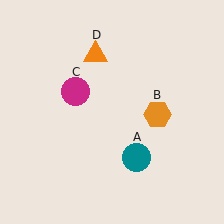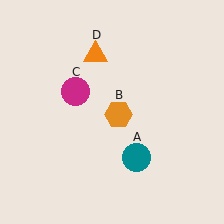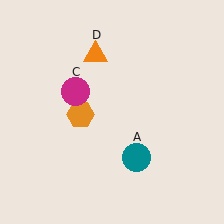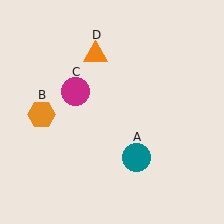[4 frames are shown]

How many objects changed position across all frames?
1 object changed position: orange hexagon (object B).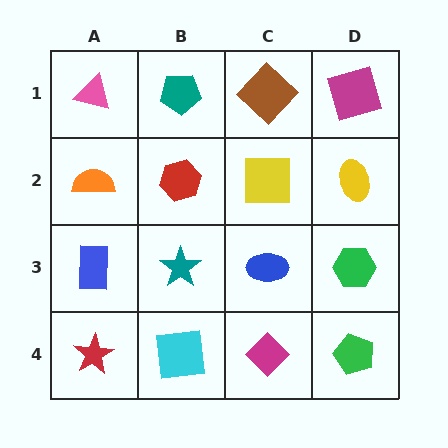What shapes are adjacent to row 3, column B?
A red hexagon (row 2, column B), a cyan square (row 4, column B), a blue rectangle (row 3, column A), a blue ellipse (row 3, column C).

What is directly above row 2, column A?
A pink triangle.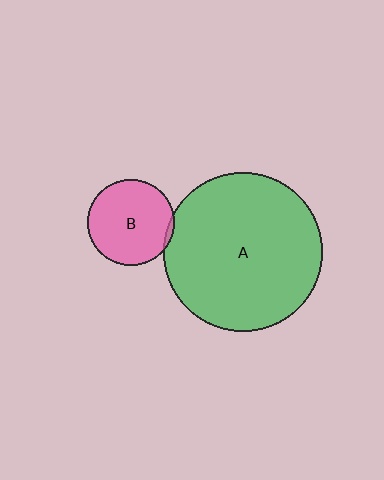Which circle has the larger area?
Circle A (green).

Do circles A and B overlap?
Yes.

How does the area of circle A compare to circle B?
Approximately 3.4 times.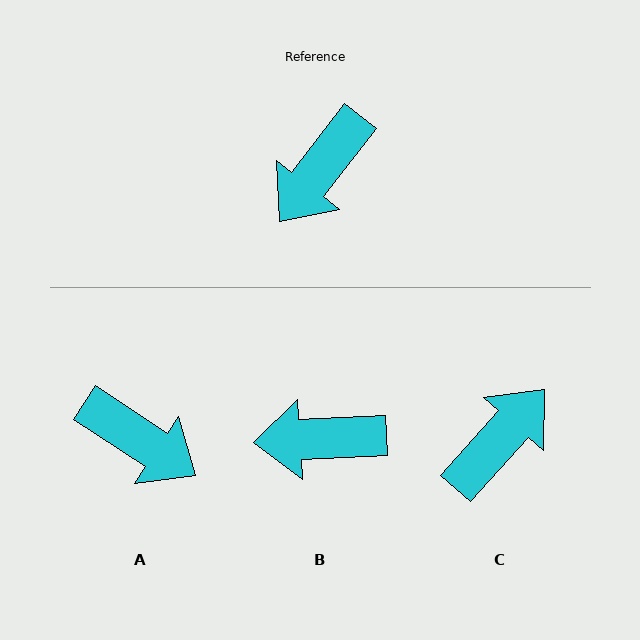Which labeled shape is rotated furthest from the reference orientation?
C, about 176 degrees away.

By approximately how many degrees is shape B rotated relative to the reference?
Approximately 49 degrees clockwise.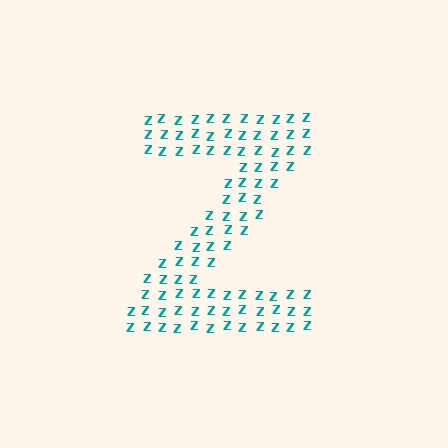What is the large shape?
The large shape is the letter Z.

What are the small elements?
The small elements are letter Z's.